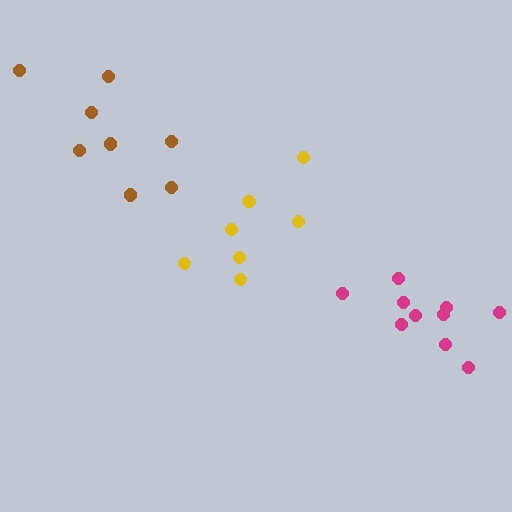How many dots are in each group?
Group 1: 7 dots, Group 2: 8 dots, Group 3: 10 dots (25 total).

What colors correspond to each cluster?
The clusters are colored: yellow, brown, magenta.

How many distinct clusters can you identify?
There are 3 distinct clusters.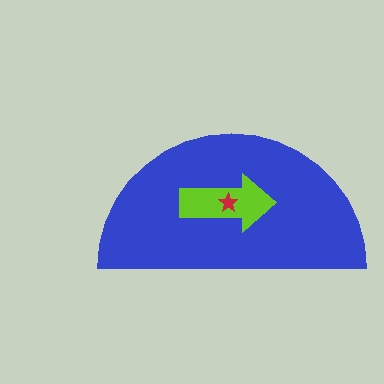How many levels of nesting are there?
3.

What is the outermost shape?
The blue semicircle.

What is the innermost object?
The red star.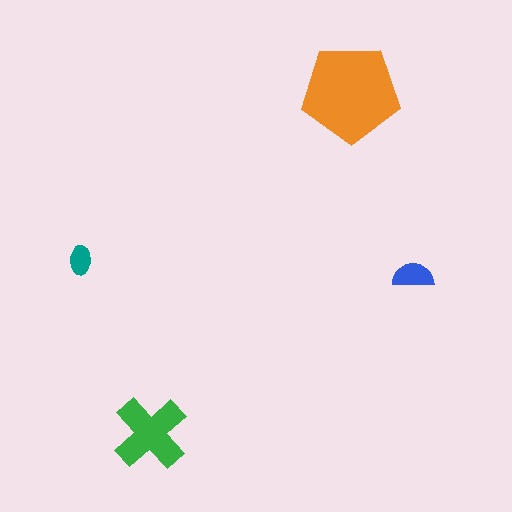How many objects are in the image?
There are 4 objects in the image.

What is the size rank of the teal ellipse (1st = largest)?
4th.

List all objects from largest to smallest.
The orange pentagon, the green cross, the blue semicircle, the teal ellipse.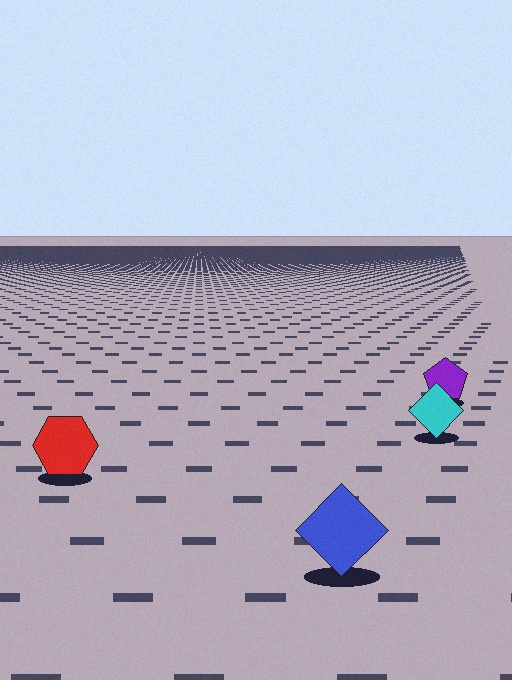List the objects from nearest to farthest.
From nearest to farthest: the blue diamond, the red hexagon, the cyan diamond, the purple pentagon.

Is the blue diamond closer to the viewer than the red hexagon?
Yes. The blue diamond is closer — you can tell from the texture gradient: the ground texture is coarser near it.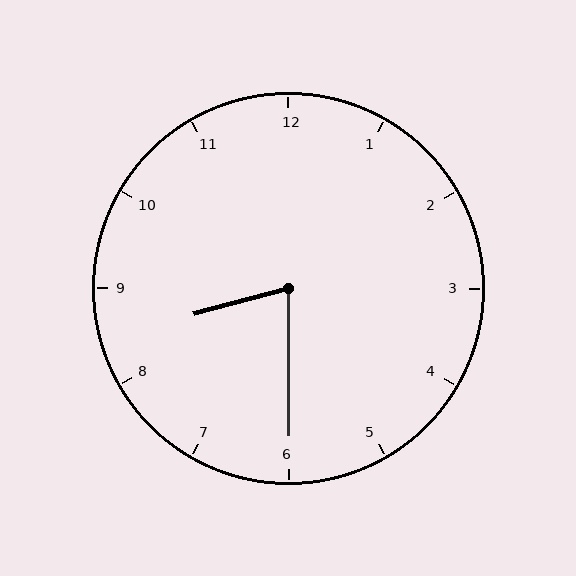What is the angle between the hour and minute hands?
Approximately 75 degrees.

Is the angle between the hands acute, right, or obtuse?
It is acute.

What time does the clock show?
8:30.